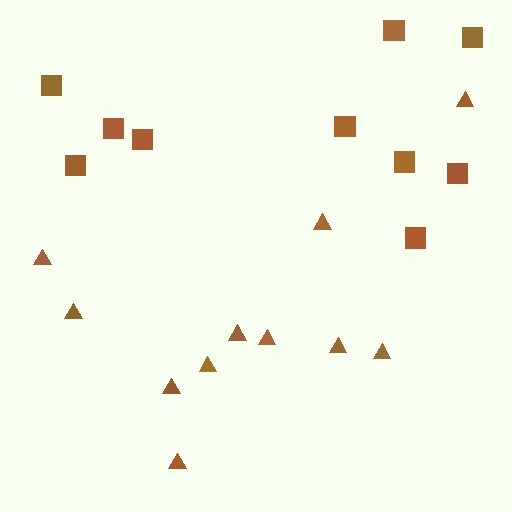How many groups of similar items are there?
There are 2 groups: one group of squares (10) and one group of triangles (11).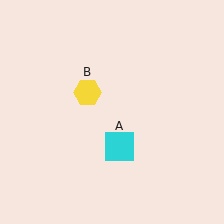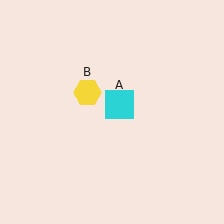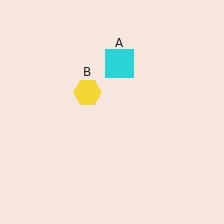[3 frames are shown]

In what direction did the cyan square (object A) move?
The cyan square (object A) moved up.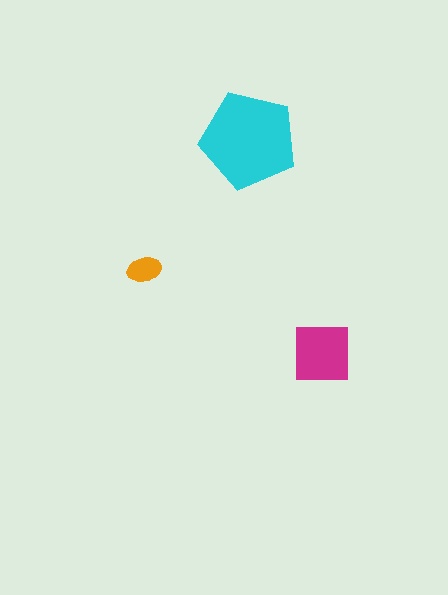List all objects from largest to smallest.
The cyan pentagon, the magenta square, the orange ellipse.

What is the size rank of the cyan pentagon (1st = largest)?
1st.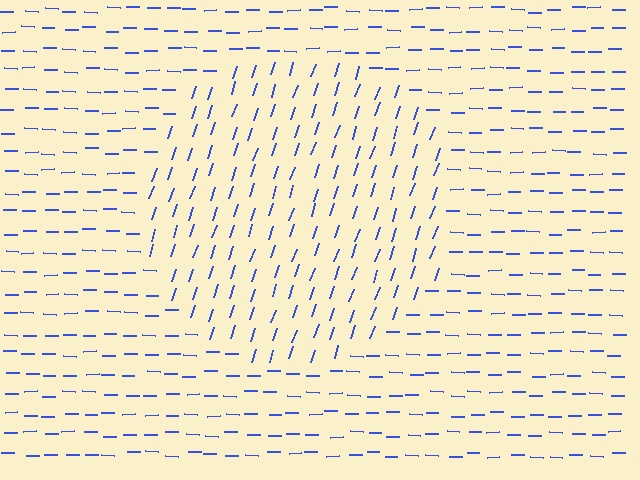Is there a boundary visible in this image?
Yes, there is a texture boundary formed by a change in line orientation.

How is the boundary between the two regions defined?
The boundary is defined purely by a change in line orientation (approximately 72 degrees difference). All lines are the same color and thickness.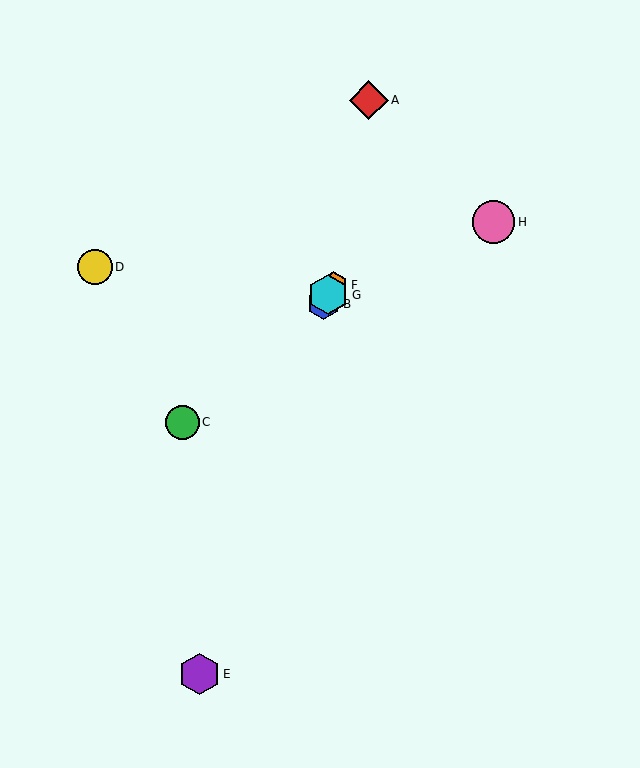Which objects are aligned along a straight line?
Objects B, F, G are aligned along a straight line.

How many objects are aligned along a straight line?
3 objects (B, F, G) are aligned along a straight line.